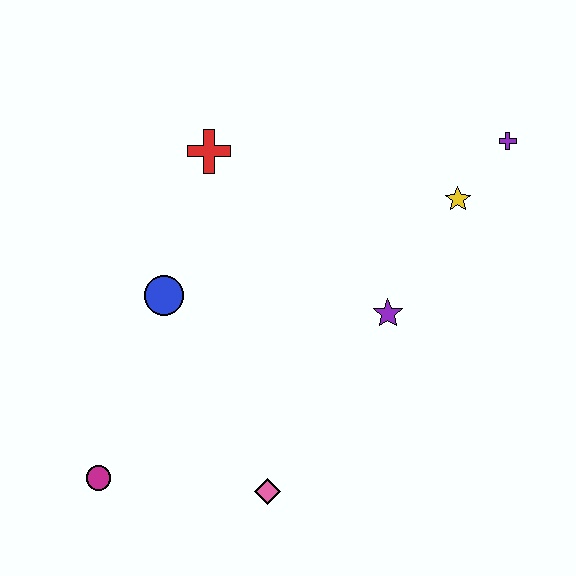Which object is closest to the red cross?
The blue circle is closest to the red cross.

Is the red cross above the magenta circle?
Yes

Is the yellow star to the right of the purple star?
Yes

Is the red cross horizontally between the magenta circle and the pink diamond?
Yes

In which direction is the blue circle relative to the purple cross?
The blue circle is to the left of the purple cross.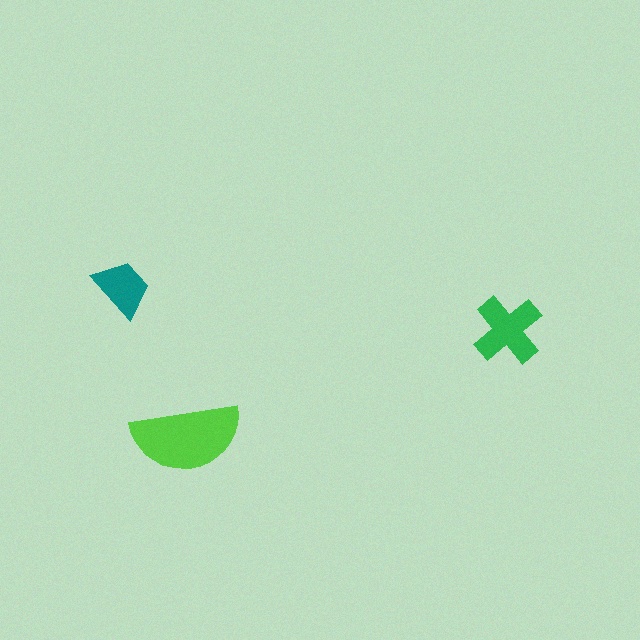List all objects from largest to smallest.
The lime semicircle, the green cross, the teal trapezoid.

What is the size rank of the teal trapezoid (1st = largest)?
3rd.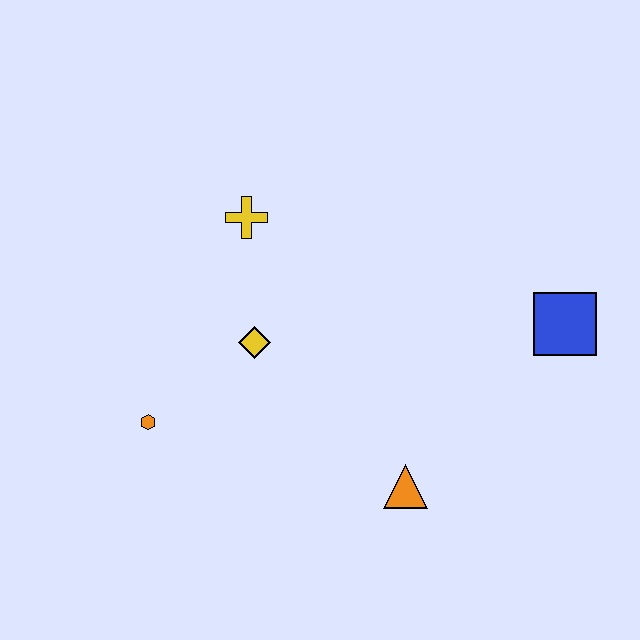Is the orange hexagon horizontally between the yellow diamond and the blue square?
No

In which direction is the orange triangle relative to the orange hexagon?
The orange triangle is to the right of the orange hexagon.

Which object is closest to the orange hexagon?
The yellow diamond is closest to the orange hexagon.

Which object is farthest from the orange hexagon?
The blue square is farthest from the orange hexagon.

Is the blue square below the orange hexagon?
No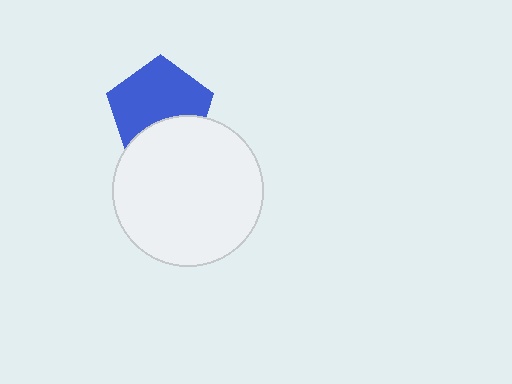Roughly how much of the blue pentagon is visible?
Most of it is visible (roughly 67%).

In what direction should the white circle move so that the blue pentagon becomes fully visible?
The white circle should move down. That is the shortest direction to clear the overlap and leave the blue pentagon fully visible.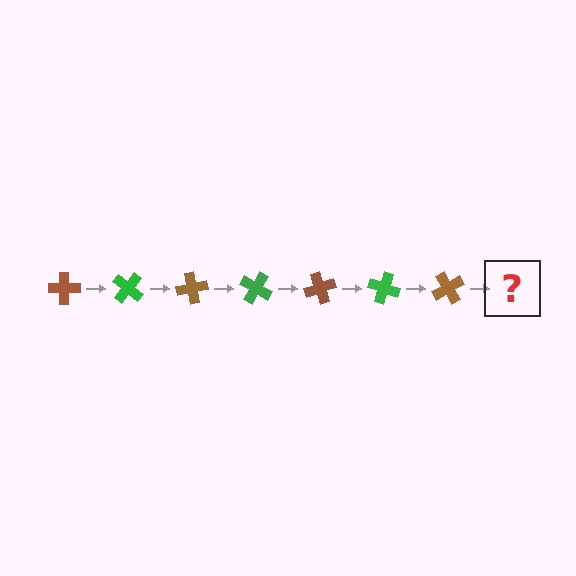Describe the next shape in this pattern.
It should be a green cross, rotated 280 degrees from the start.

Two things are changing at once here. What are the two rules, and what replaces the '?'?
The two rules are that it rotates 40 degrees each step and the color cycles through brown and green. The '?' should be a green cross, rotated 280 degrees from the start.